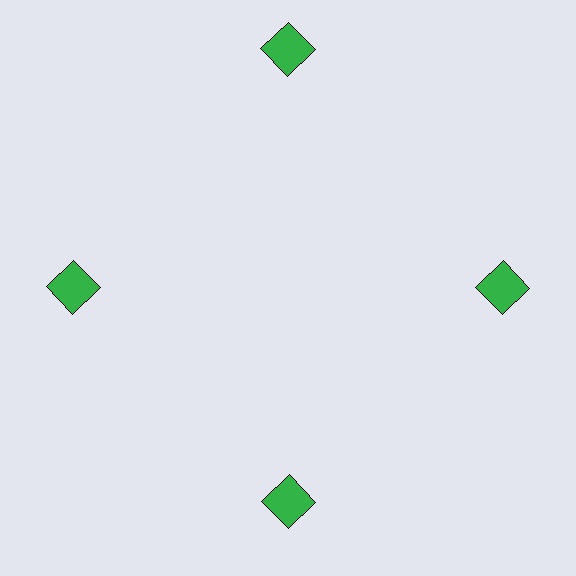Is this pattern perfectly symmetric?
No. The 4 green squares are arranged in a ring, but one element near the 12 o'clock position is pushed outward from the center, breaking the 4-fold rotational symmetry.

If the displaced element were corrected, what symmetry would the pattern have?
It would have 4-fold rotational symmetry — the pattern would map onto itself every 90 degrees.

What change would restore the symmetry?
The symmetry would be restored by moving it inward, back onto the ring so that all 4 squares sit at equal angles and equal distance from the center.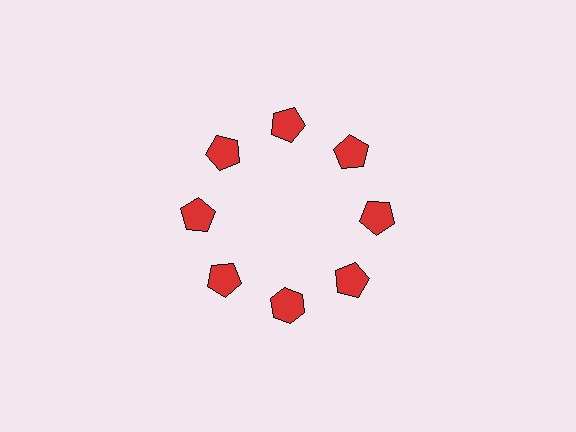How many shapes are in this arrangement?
There are 8 shapes arranged in a ring pattern.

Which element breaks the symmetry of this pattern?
The red hexagon at roughly the 6 o'clock position breaks the symmetry. All other shapes are red pentagons.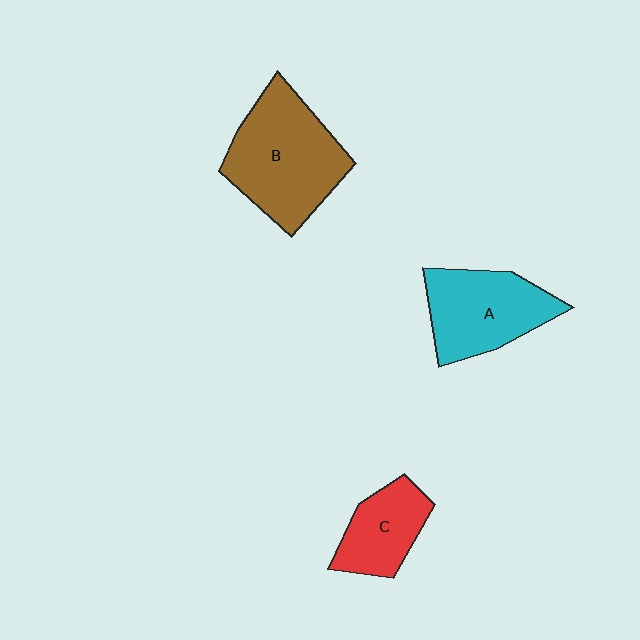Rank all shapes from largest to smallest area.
From largest to smallest: B (brown), A (cyan), C (red).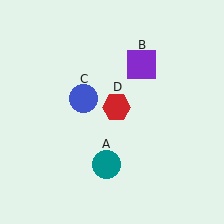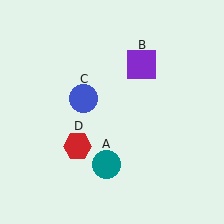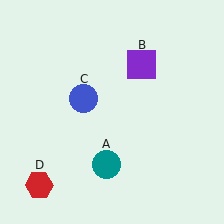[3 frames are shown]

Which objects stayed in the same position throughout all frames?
Teal circle (object A) and purple square (object B) and blue circle (object C) remained stationary.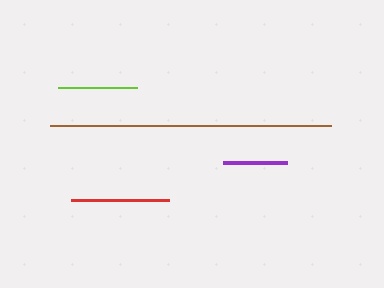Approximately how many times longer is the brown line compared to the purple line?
The brown line is approximately 4.4 times the length of the purple line.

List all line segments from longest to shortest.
From longest to shortest: brown, red, lime, purple.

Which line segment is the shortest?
The purple line is the shortest at approximately 64 pixels.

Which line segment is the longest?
The brown line is the longest at approximately 282 pixels.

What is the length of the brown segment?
The brown segment is approximately 282 pixels long.